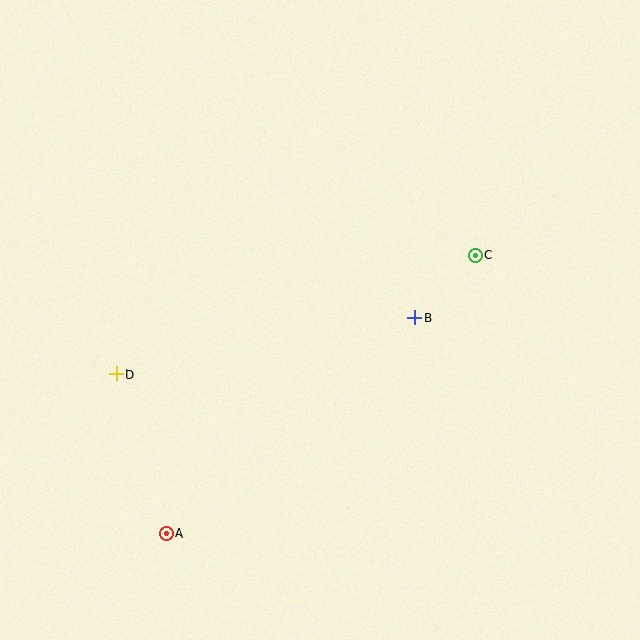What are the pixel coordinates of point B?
Point B is at (415, 317).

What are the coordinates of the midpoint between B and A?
The midpoint between B and A is at (291, 425).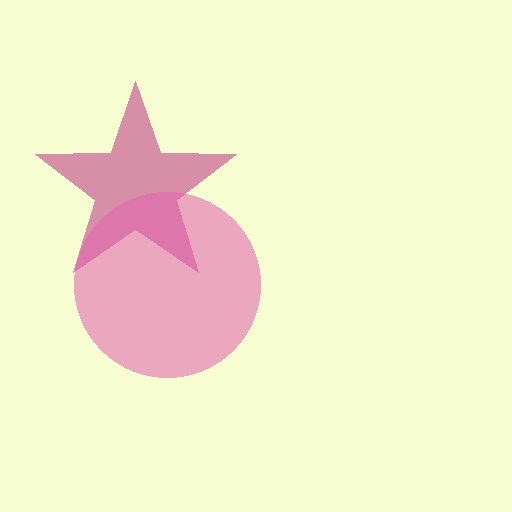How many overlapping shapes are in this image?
There are 2 overlapping shapes in the image.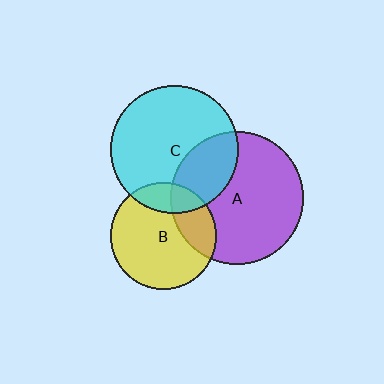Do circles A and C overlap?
Yes.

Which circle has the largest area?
Circle A (purple).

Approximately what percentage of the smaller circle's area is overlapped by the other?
Approximately 30%.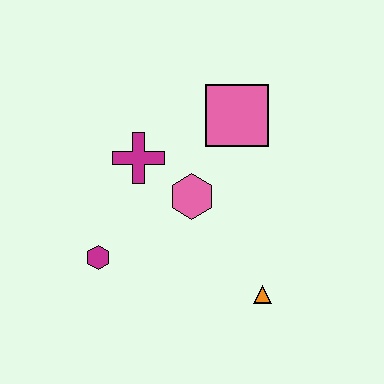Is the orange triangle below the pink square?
Yes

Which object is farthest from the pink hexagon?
The orange triangle is farthest from the pink hexagon.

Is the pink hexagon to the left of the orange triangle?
Yes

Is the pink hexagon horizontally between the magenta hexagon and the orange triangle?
Yes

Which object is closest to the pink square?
The pink hexagon is closest to the pink square.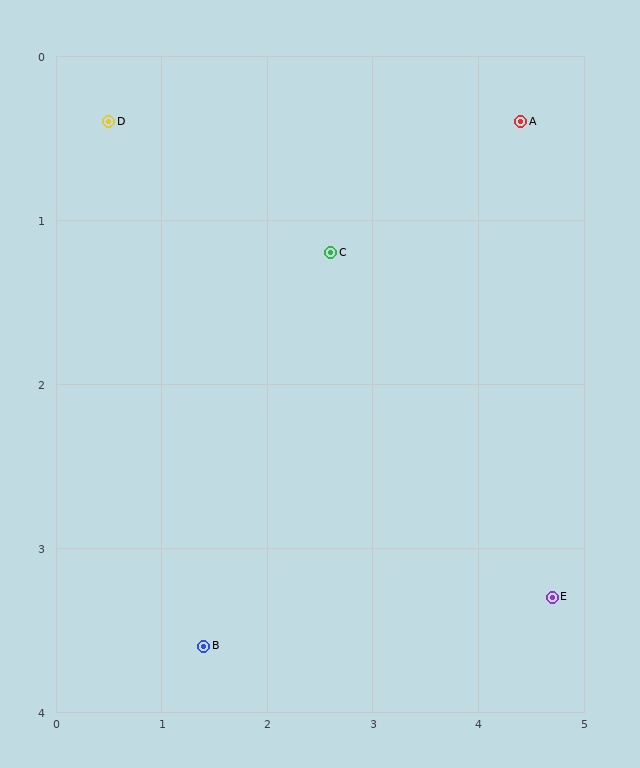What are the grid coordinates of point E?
Point E is at approximately (4.7, 3.3).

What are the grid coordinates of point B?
Point B is at approximately (1.4, 3.6).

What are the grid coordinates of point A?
Point A is at approximately (4.4, 0.4).